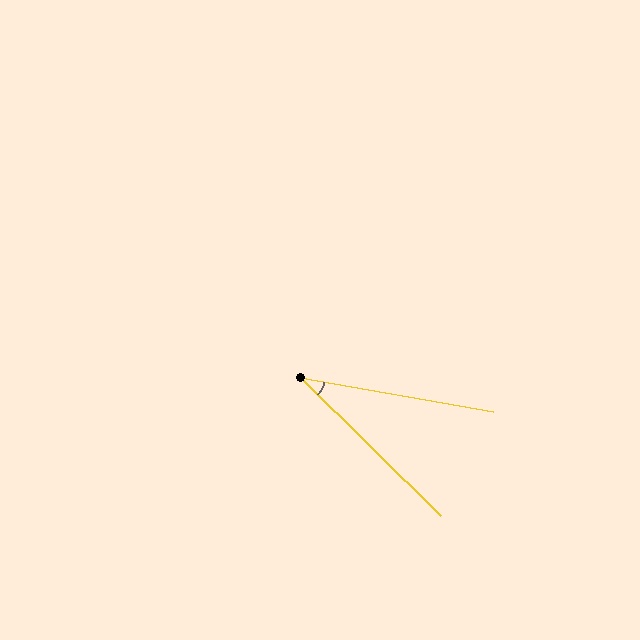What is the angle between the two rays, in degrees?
Approximately 35 degrees.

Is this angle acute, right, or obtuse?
It is acute.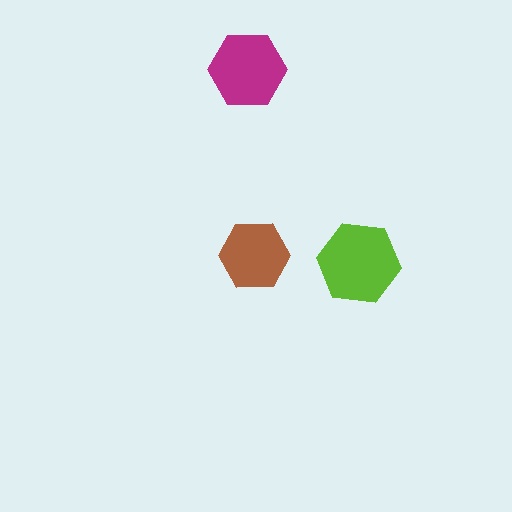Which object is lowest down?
The lime hexagon is bottommost.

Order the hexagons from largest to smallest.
the lime one, the magenta one, the brown one.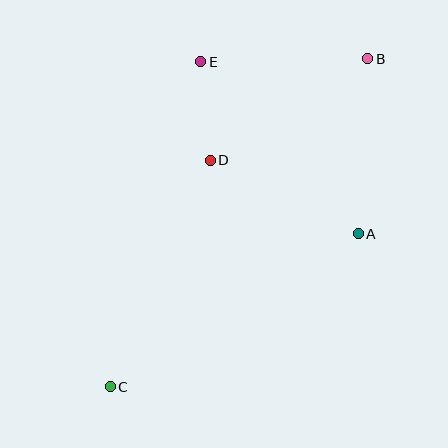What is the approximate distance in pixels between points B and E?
The distance between B and E is approximately 167 pixels.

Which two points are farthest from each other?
Points B and C are farthest from each other.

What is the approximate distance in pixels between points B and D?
The distance between B and D is approximately 187 pixels.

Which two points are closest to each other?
Points D and E are closest to each other.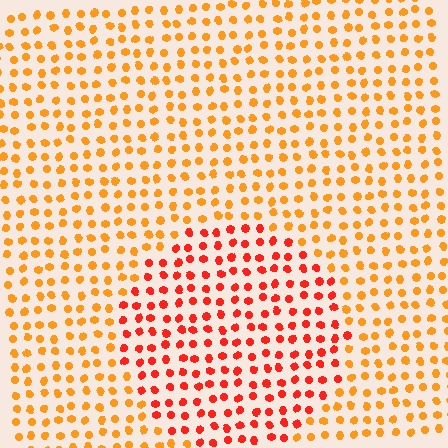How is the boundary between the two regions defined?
The boundary is defined purely by a slight shift in hue (about 32 degrees). Spacing, size, and orientation are identical on both sides.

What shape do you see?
I see a circle.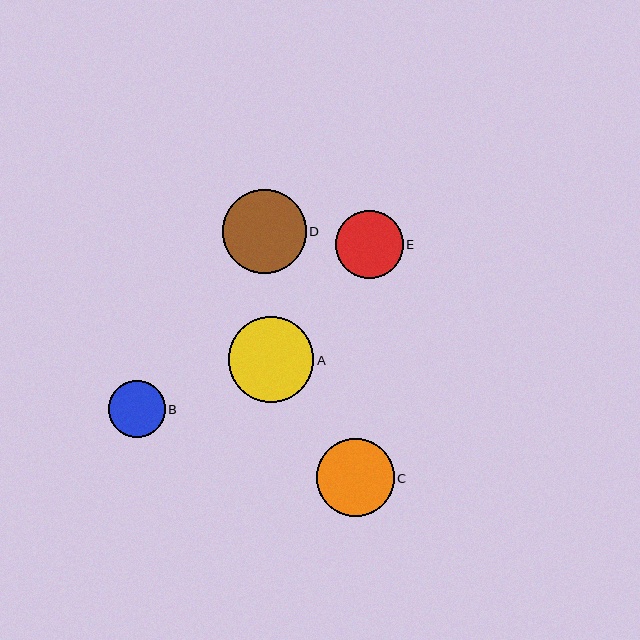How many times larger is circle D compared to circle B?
Circle D is approximately 1.5 times the size of circle B.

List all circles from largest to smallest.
From largest to smallest: A, D, C, E, B.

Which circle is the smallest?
Circle B is the smallest with a size of approximately 57 pixels.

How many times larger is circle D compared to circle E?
Circle D is approximately 1.2 times the size of circle E.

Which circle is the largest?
Circle A is the largest with a size of approximately 85 pixels.